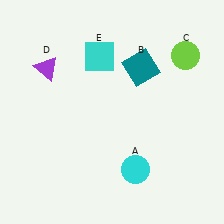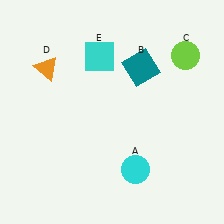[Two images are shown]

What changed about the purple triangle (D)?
In Image 1, D is purple. In Image 2, it changed to orange.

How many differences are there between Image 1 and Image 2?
There is 1 difference between the two images.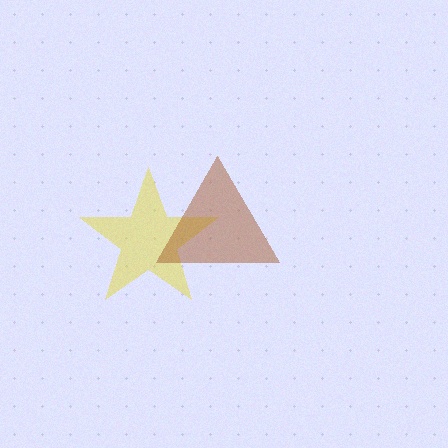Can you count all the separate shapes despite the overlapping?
Yes, there are 2 separate shapes.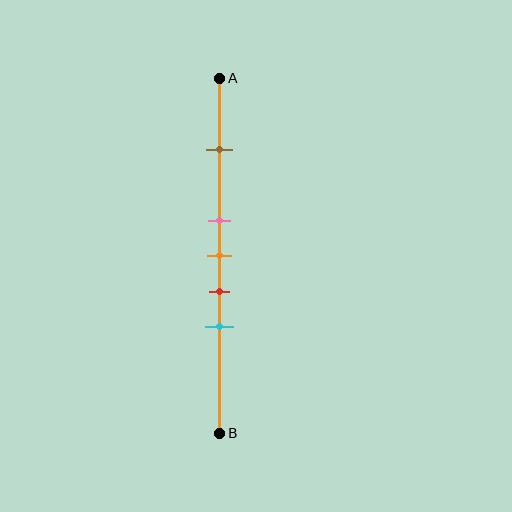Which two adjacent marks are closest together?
The pink and orange marks are the closest adjacent pair.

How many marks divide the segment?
There are 5 marks dividing the segment.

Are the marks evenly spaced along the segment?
No, the marks are not evenly spaced.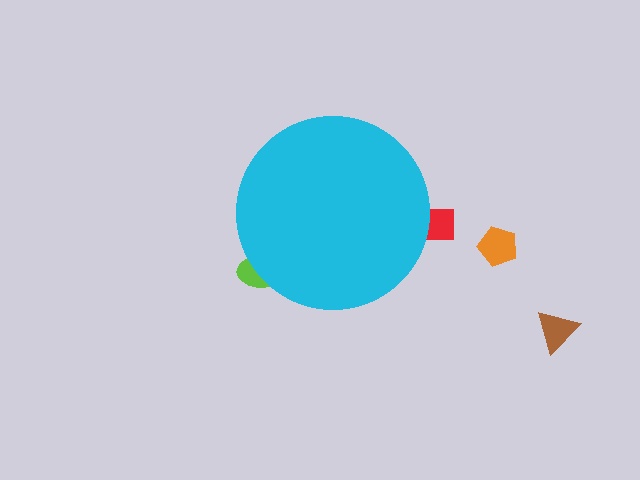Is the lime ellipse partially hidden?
Yes, the lime ellipse is partially hidden behind the cyan circle.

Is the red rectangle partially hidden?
Yes, the red rectangle is partially hidden behind the cyan circle.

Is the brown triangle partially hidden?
No, the brown triangle is fully visible.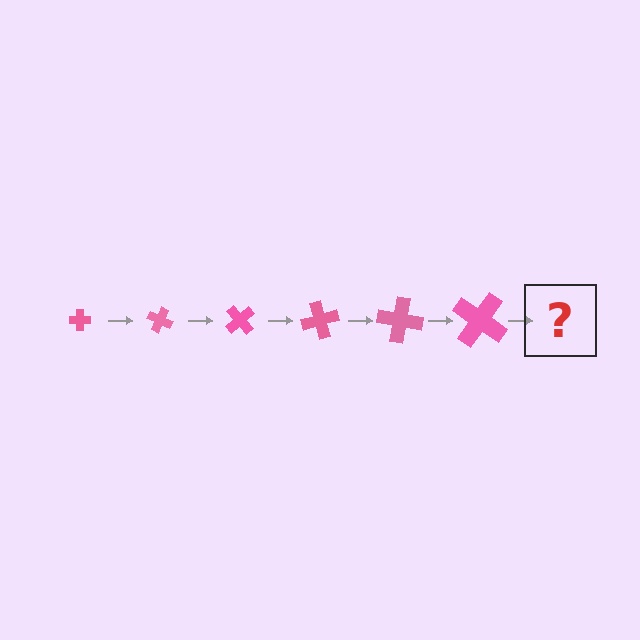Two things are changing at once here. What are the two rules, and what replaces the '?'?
The two rules are that the cross grows larger each step and it rotates 25 degrees each step. The '?' should be a cross, larger than the previous one and rotated 150 degrees from the start.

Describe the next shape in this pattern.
It should be a cross, larger than the previous one and rotated 150 degrees from the start.